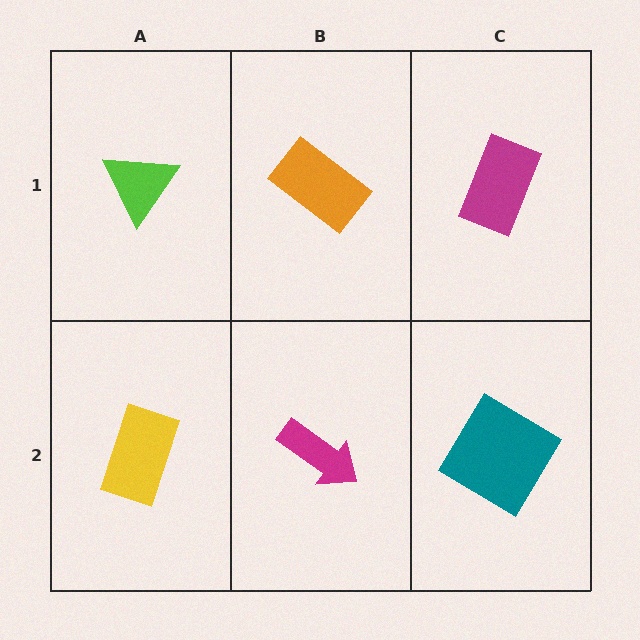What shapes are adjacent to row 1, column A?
A yellow rectangle (row 2, column A), an orange rectangle (row 1, column B).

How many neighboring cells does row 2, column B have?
3.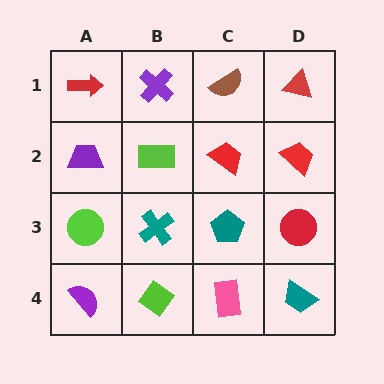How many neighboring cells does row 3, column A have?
3.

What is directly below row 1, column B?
A lime rectangle.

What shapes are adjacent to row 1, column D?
A red trapezoid (row 2, column D), a brown semicircle (row 1, column C).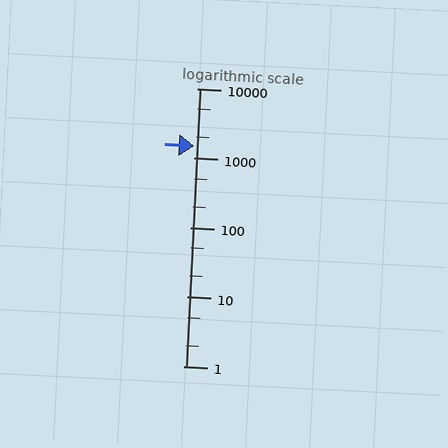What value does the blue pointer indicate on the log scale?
The pointer indicates approximately 1500.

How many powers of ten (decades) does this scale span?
The scale spans 4 decades, from 1 to 10000.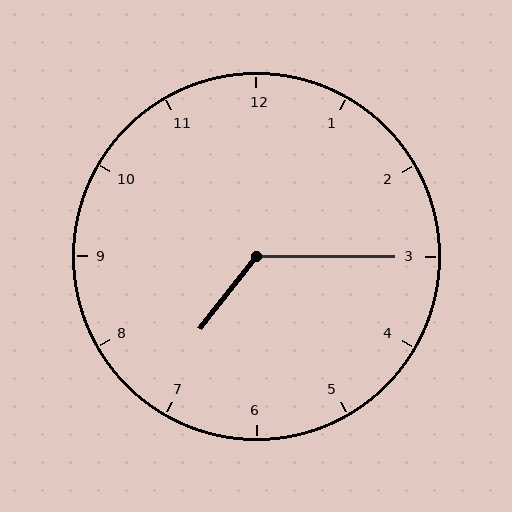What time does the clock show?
7:15.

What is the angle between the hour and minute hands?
Approximately 128 degrees.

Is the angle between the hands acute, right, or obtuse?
It is obtuse.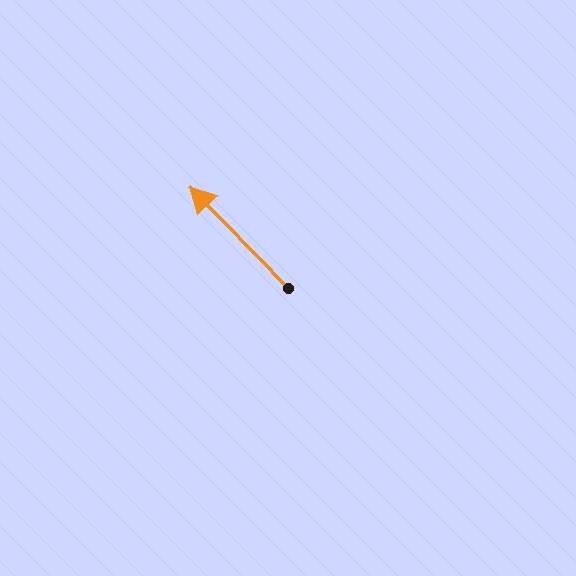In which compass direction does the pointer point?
Northwest.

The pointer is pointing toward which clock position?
Roughly 11 o'clock.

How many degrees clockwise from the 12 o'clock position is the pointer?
Approximately 316 degrees.